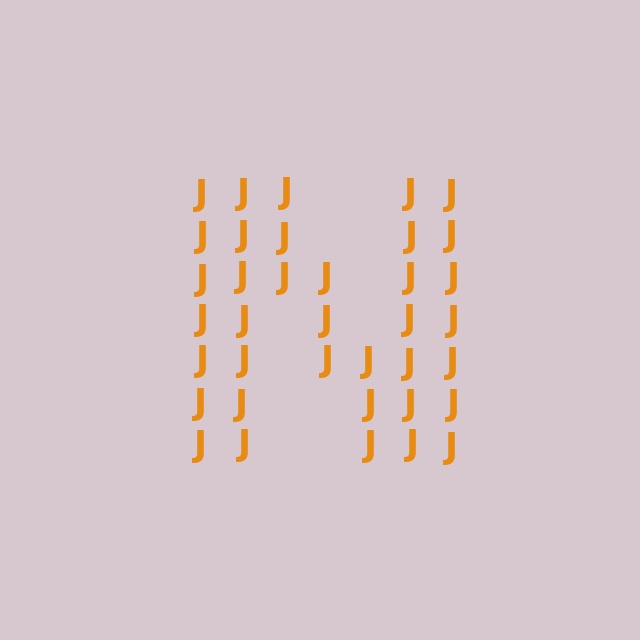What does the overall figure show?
The overall figure shows the letter N.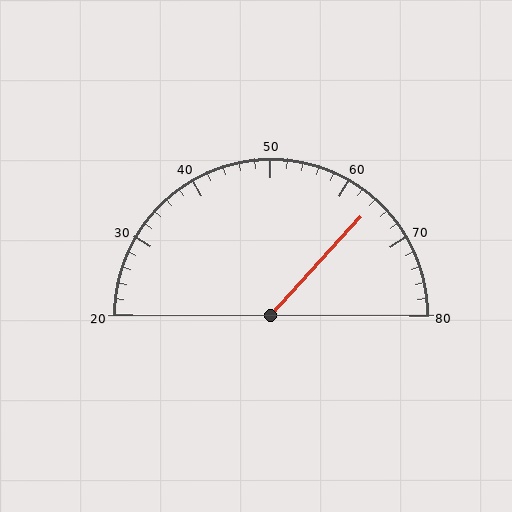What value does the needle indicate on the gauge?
The needle indicates approximately 64.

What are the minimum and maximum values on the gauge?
The gauge ranges from 20 to 80.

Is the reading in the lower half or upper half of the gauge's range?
The reading is in the upper half of the range (20 to 80).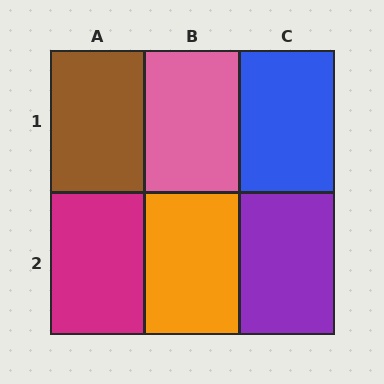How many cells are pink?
1 cell is pink.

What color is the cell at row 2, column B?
Orange.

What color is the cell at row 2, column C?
Purple.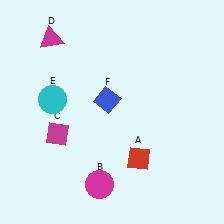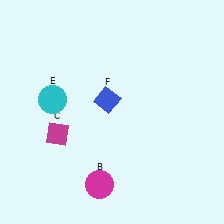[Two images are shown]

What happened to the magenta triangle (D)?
The magenta triangle (D) was removed in Image 2. It was in the top-left area of Image 1.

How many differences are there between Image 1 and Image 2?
There are 2 differences between the two images.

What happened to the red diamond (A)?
The red diamond (A) was removed in Image 2. It was in the bottom-right area of Image 1.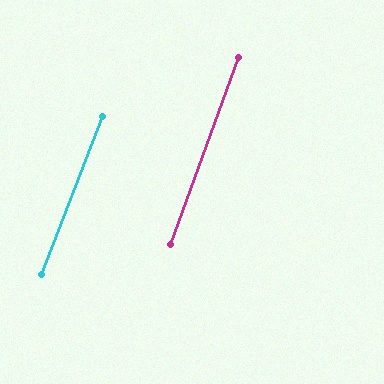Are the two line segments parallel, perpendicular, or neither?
Parallel — their directions differ by only 1.2°.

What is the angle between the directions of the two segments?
Approximately 1 degree.